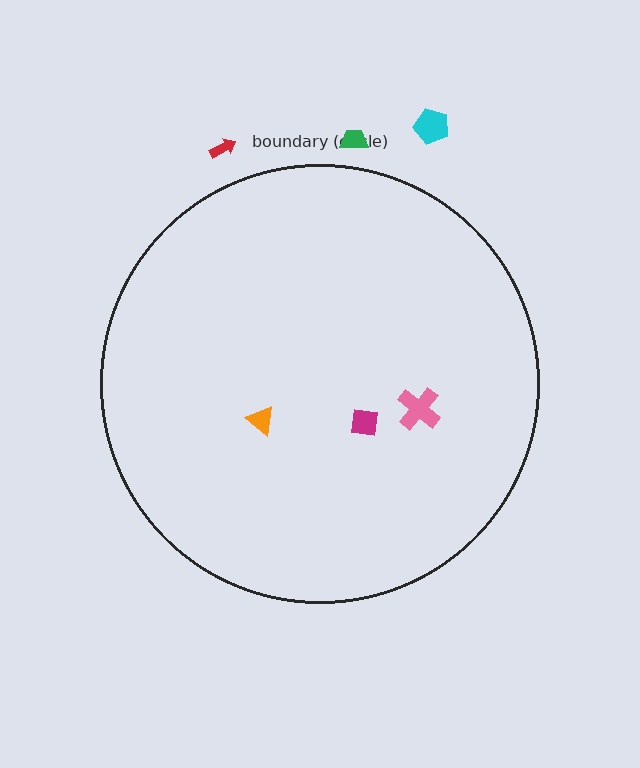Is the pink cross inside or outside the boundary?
Inside.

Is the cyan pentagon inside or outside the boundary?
Outside.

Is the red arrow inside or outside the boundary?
Outside.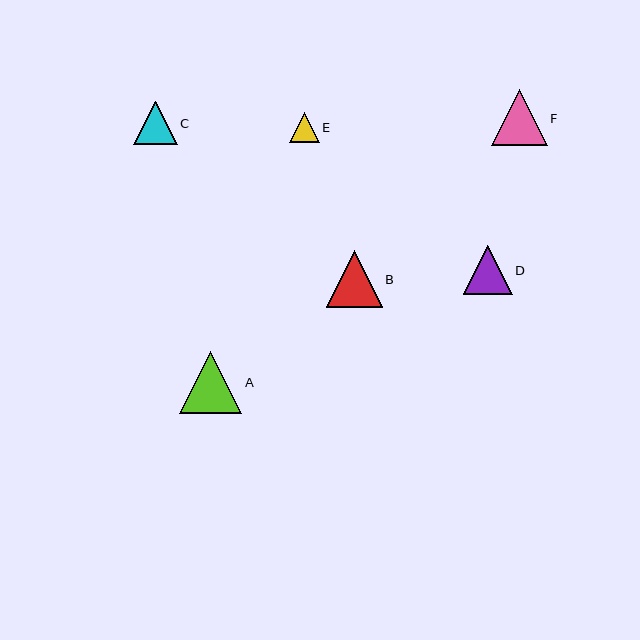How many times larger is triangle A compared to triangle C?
Triangle A is approximately 1.4 times the size of triangle C.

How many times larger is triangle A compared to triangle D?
Triangle A is approximately 1.3 times the size of triangle D.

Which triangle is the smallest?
Triangle E is the smallest with a size of approximately 30 pixels.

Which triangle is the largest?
Triangle A is the largest with a size of approximately 62 pixels.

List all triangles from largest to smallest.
From largest to smallest: A, B, F, D, C, E.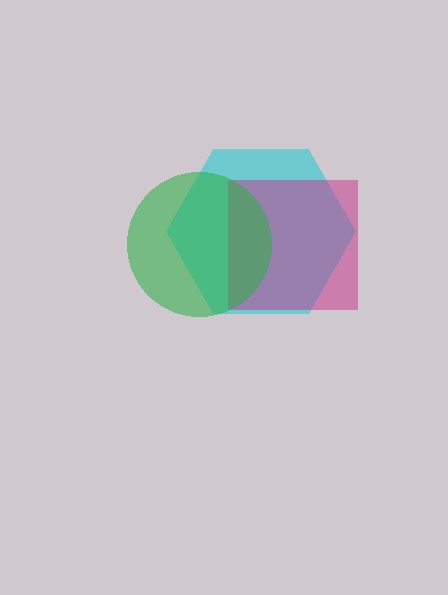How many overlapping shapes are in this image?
There are 3 overlapping shapes in the image.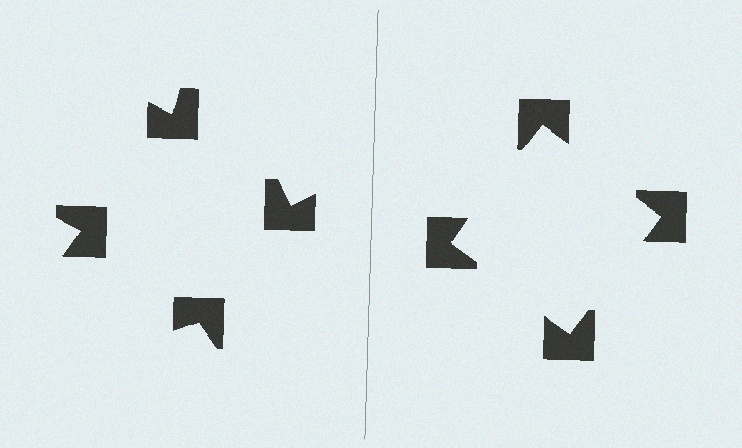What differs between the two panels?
The notched squares are positioned identically on both sides; only the wedge orientations differ. On the right they align to a square; on the left they are misaligned.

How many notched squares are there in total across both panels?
8 — 4 on each side.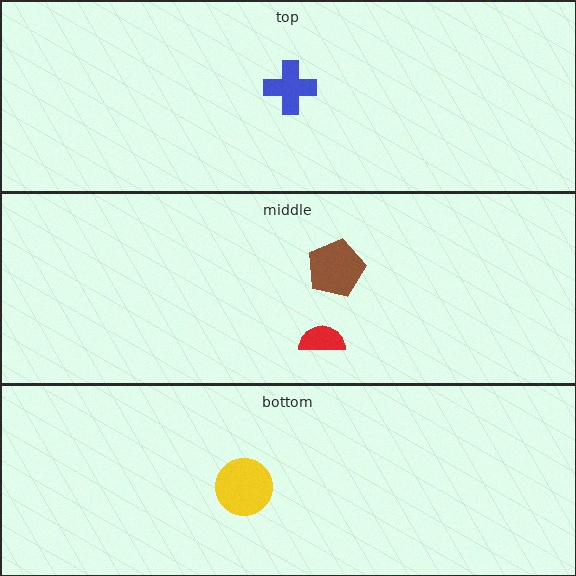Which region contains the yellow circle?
The bottom region.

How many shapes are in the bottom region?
1.